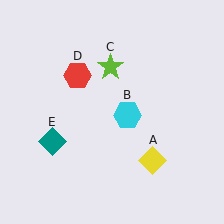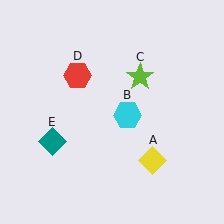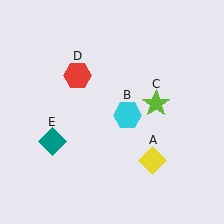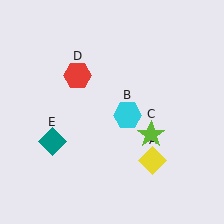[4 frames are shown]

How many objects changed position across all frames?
1 object changed position: lime star (object C).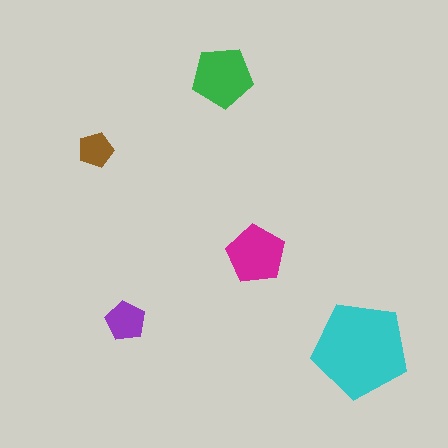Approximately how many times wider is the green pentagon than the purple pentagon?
About 1.5 times wider.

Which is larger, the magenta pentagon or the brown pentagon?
The magenta one.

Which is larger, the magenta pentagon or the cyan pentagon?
The cyan one.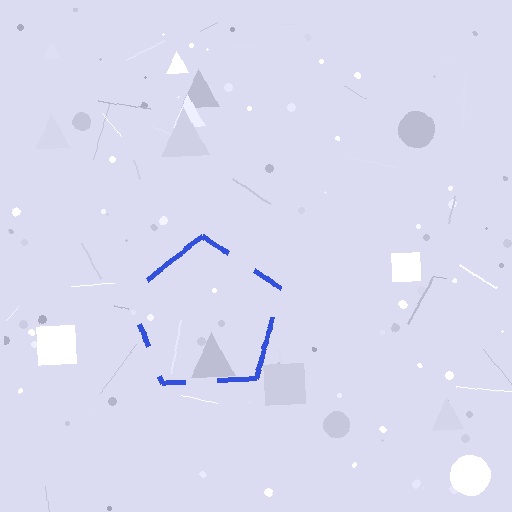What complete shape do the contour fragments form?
The contour fragments form a pentagon.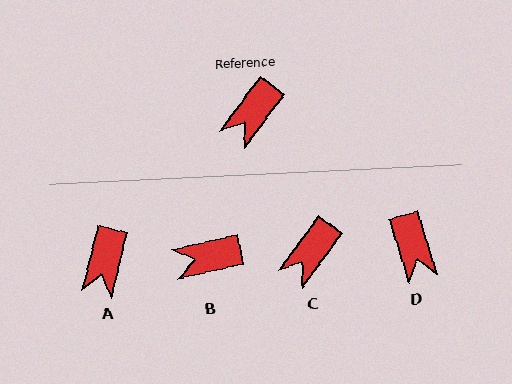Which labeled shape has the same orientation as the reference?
C.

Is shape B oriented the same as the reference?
No, it is off by about 41 degrees.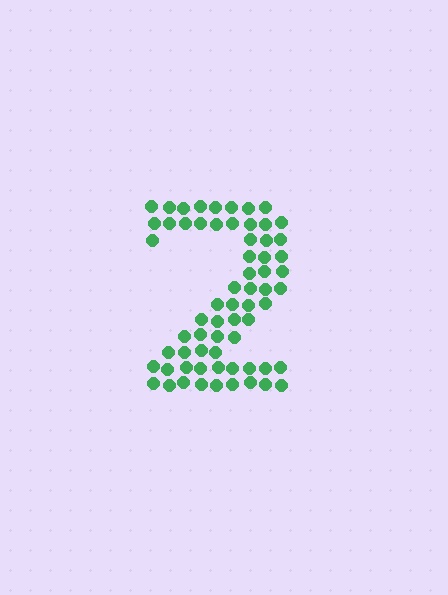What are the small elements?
The small elements are circles.